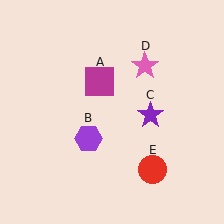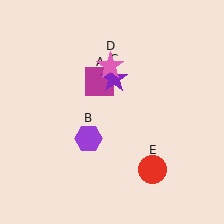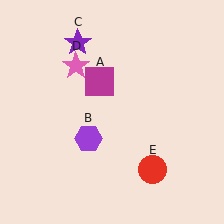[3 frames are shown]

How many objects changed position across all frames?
2 objects changed position: purple star (object C), pink star (object D).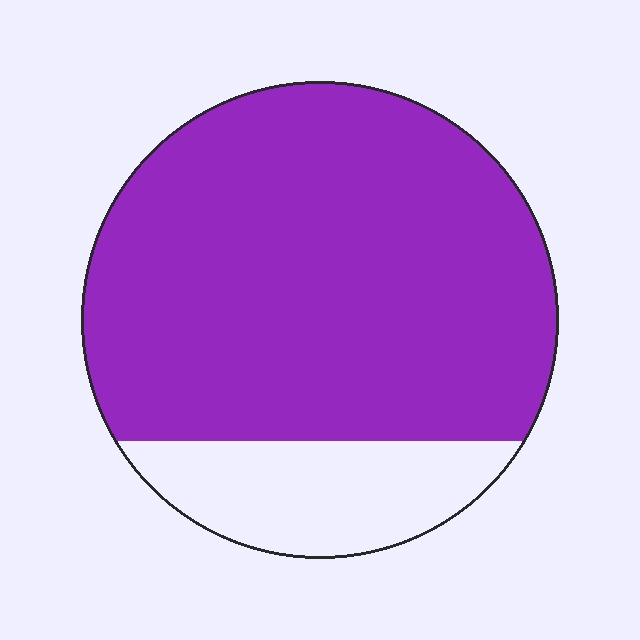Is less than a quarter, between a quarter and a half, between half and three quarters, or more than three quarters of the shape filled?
More than three quarters.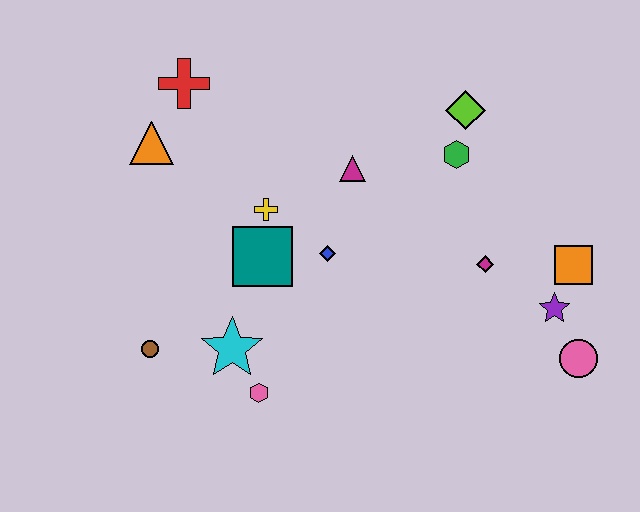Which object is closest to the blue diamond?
The teal square is closest to the blue diamond.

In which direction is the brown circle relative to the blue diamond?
The brown circle is to the left of the blue diamond.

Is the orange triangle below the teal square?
No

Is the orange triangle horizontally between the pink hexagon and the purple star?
No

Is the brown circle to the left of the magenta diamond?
Yes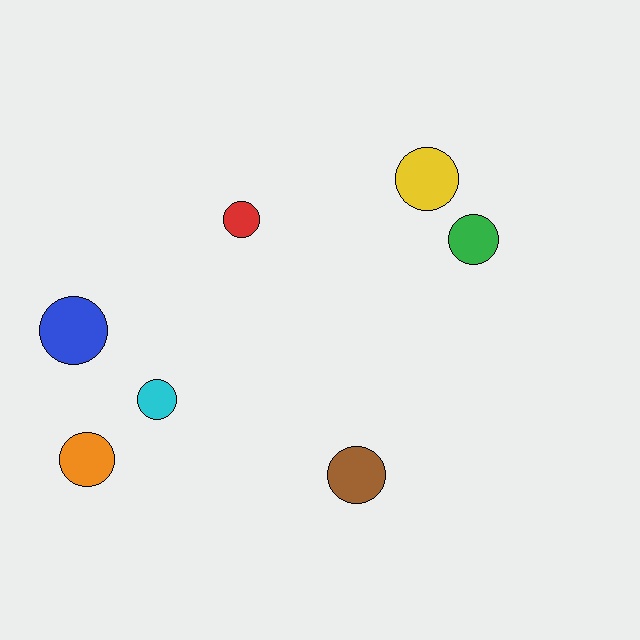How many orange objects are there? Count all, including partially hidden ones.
There is 1 orange object.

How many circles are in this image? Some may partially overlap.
There are 7 circles.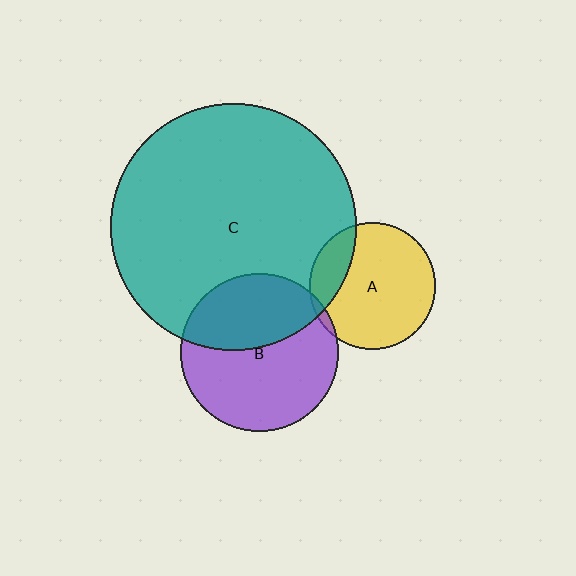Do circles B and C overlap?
Yes.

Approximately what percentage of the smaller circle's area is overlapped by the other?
Approximately 40%.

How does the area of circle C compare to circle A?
Approximately 3.8 times.